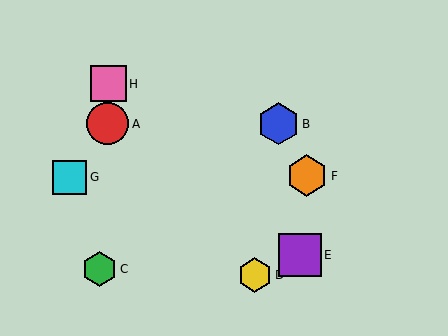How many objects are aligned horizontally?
2 objects (A, B) are aligned horizontally.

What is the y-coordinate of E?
Object E is at y≈255.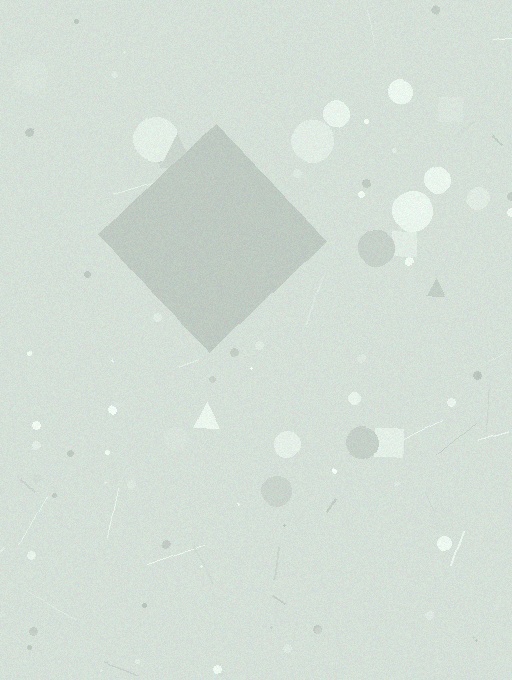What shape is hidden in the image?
A diamond is hidden in the image.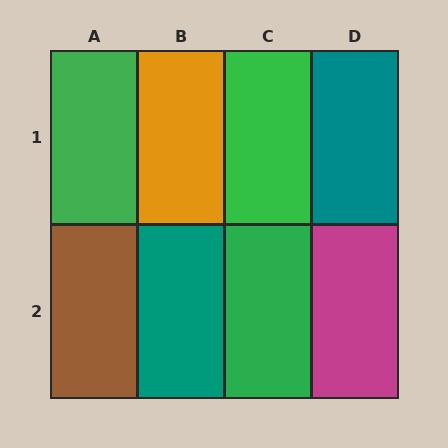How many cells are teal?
2 cells are teal.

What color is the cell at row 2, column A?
Brown.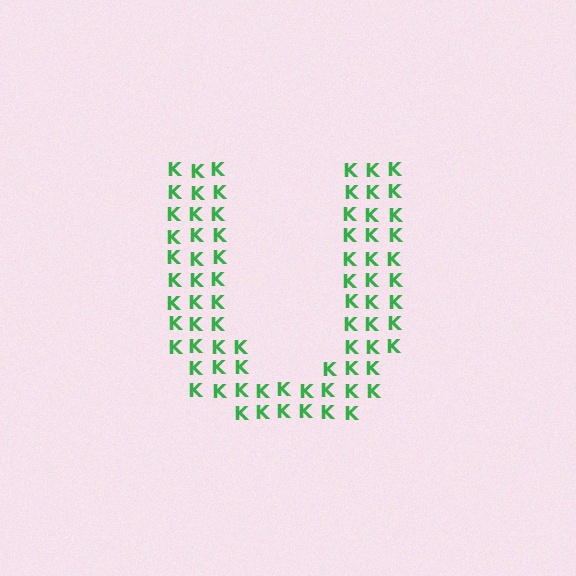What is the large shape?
The large shape is the letter U.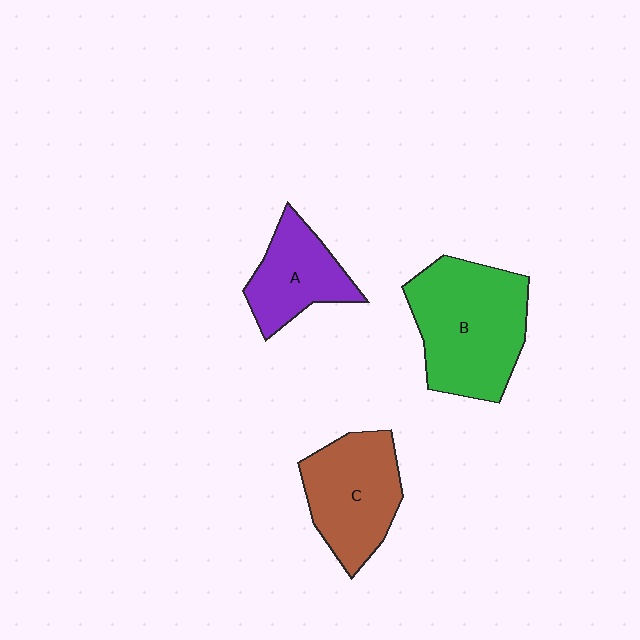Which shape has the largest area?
Shape B (green).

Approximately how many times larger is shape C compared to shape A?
Approximately 1.3 times.